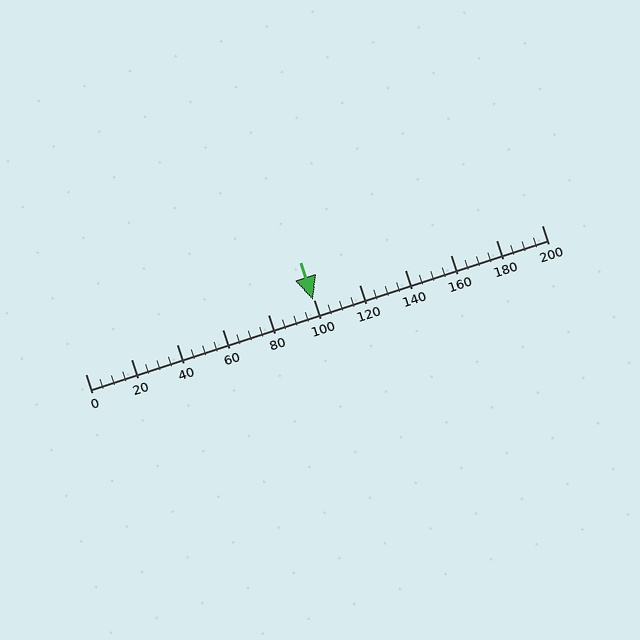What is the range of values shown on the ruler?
The ruler shows values from 0 to 200.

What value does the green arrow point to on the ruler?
The green arrow points to approximately 100.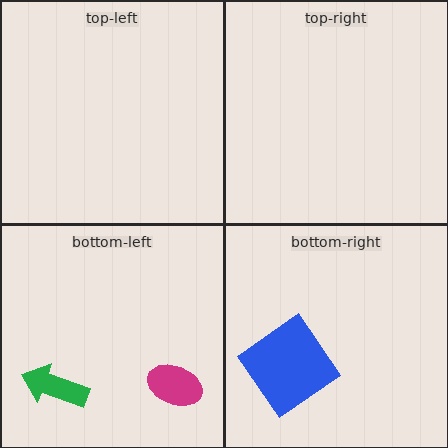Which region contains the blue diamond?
The bottom-right region.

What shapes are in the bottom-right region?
The blue diamond.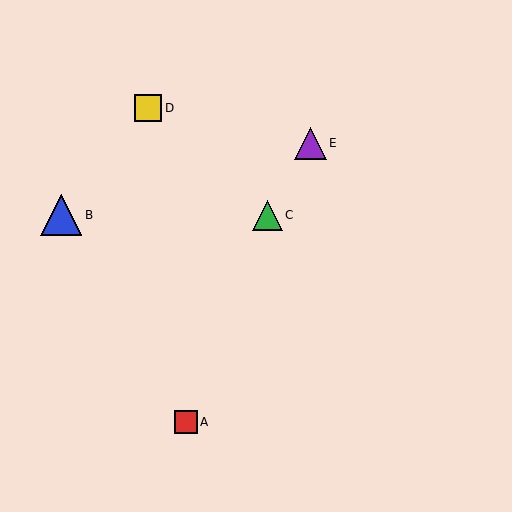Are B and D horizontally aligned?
No, B is at y≈215 and D is at y≈108.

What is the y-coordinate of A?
Object A is at y≈422.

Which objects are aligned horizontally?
Objects B, C are aligned horizontally.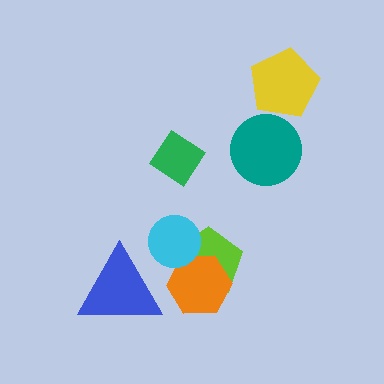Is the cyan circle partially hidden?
No, no other shape covers it.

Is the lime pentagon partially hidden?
Yes, it is partially covered by another shape.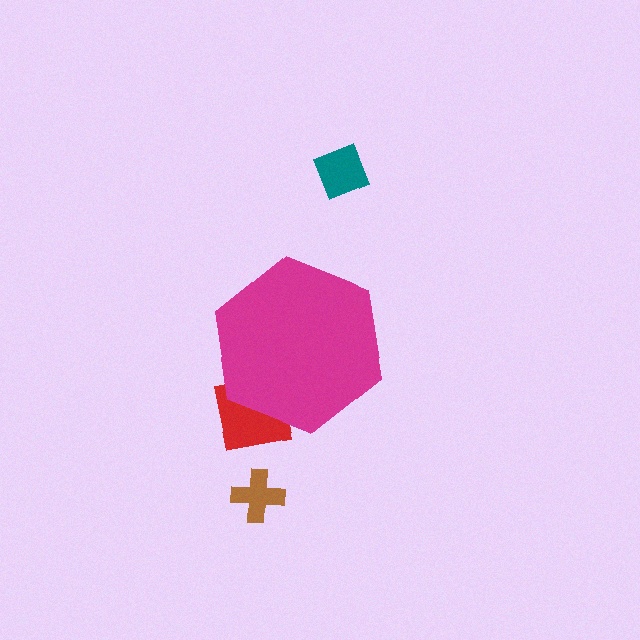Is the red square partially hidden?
Yes, the red square is partially hidden behind the magenta hexagon.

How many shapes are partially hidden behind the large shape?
1 shape is partially hidden.